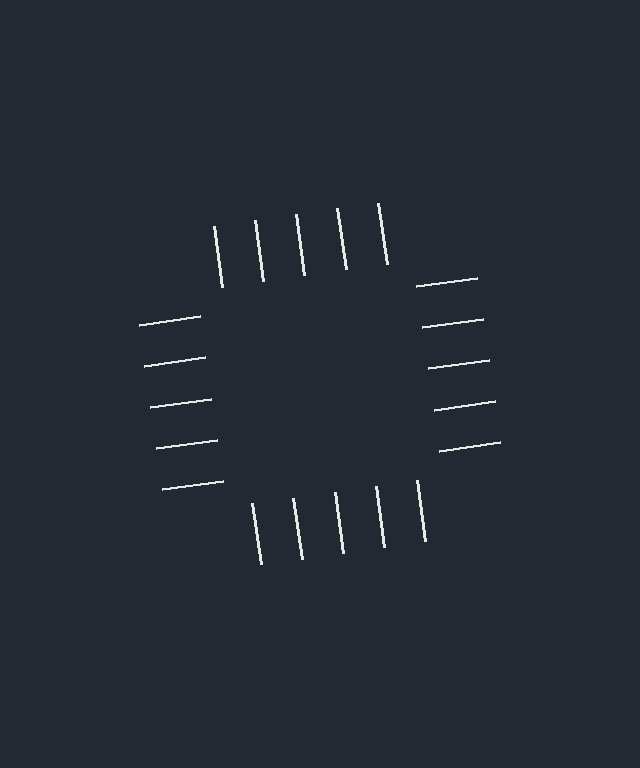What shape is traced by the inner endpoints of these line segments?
An illusory square — the line segments terminate on its edges but no continuous stroke is drawn.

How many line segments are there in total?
20 — 5 along each of the 4 edges.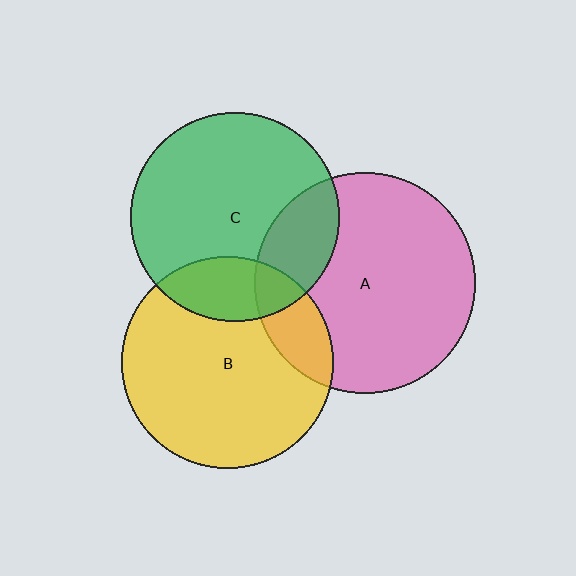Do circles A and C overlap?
Yes.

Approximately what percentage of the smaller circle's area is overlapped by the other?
Approximately 20%.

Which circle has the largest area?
Circle A (pink).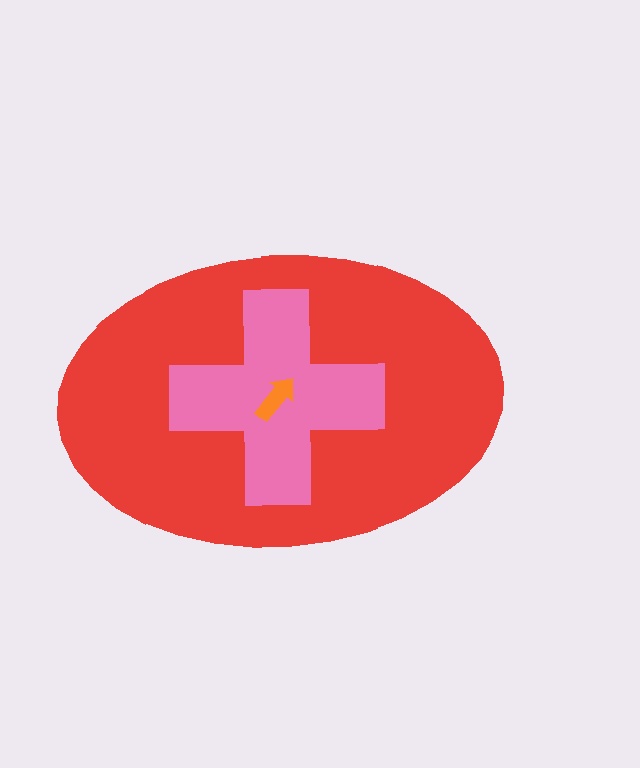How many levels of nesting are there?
3.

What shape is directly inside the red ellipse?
The pink cross.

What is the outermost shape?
The red ellipse.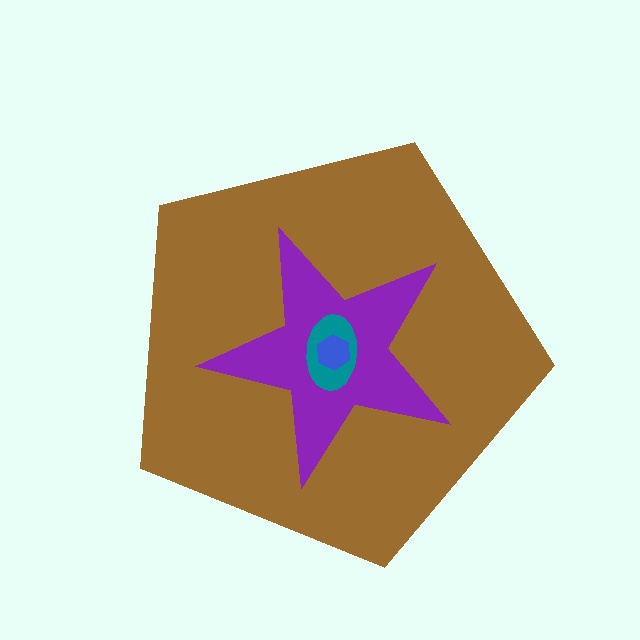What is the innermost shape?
The blue hexagon.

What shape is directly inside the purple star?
The teal ellipse.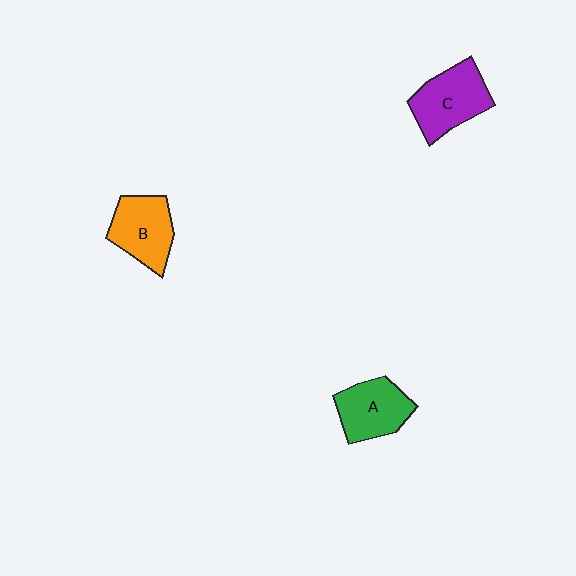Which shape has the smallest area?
Shape A (green).